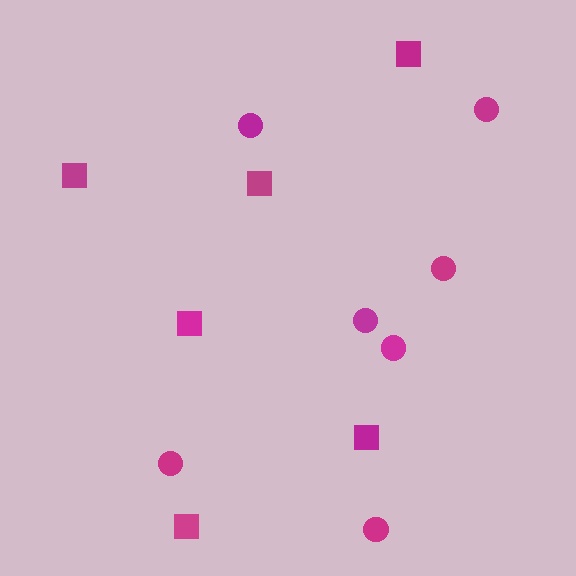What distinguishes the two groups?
There are 2 groups: one group of circles (7) and one group of squares (6).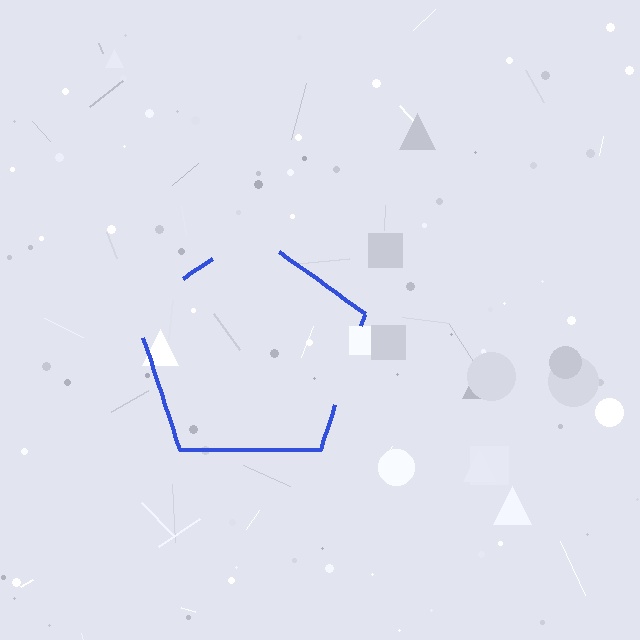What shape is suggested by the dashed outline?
The dashed outline suggests a pentagon.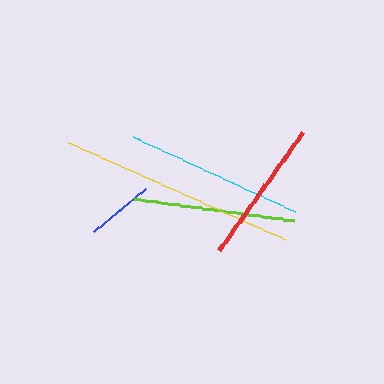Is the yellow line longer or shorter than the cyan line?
The yellow line is longer than the cyan line.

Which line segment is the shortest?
The blue line is the shortest at approximately 68 pixels.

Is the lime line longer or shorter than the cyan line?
The cyan line is longer than the lime line.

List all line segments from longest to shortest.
From longest to shortest: yellow, cyan, lime, red, blue.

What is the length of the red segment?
The red segment is approximately 144 pixels long.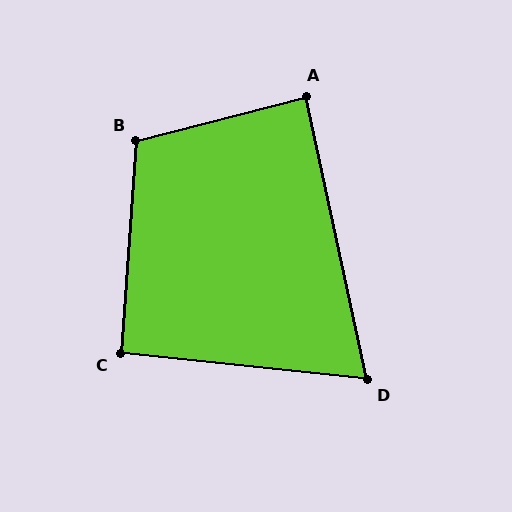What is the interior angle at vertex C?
Approximately 92 degrees (approximately right).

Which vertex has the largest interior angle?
B, at approximately 108 degrees.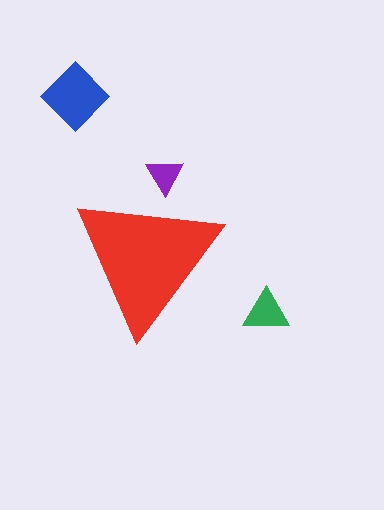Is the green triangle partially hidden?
No, the green triangle is fully visible.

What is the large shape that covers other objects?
A red triangle.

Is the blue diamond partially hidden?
No, the blue diamond is fully visible.